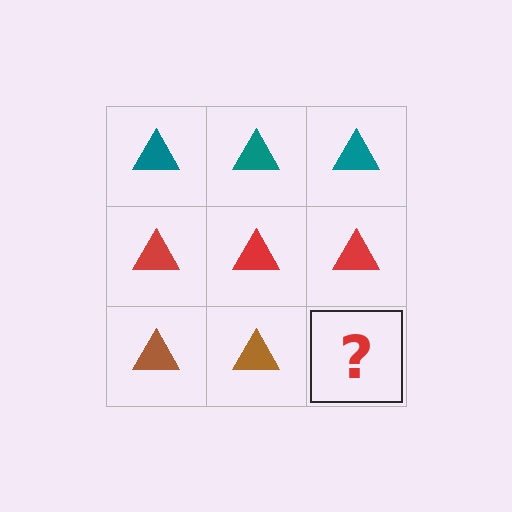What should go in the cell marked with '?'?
The missing cell should contain a brown triangle.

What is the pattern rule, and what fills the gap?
The rule is that each row has a consistent color. The gap should be filled with a brown triangle.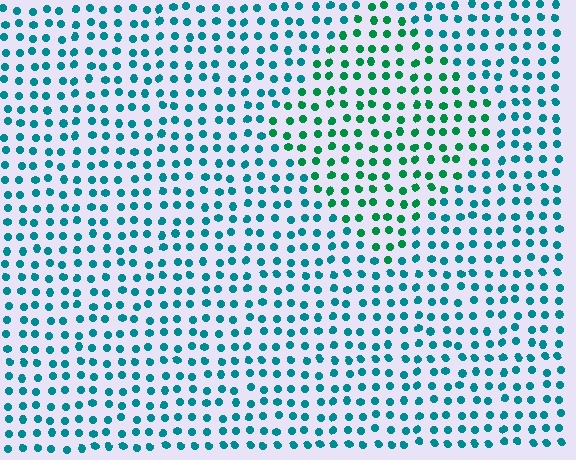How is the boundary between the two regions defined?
The boundary is defined purely by a slight shift in hue (about 33 degrees). Spacing, size, and orientation are identical on both sides.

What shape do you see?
I see a diamond.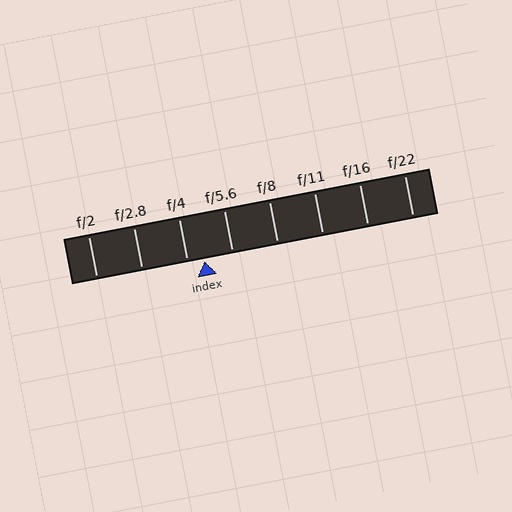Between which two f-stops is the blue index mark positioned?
The index mark is between f/4 and f/5.6.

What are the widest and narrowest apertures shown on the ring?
The widest aperture shown is f/2 and the narrowest is f/22.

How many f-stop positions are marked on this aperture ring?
There are 8 f-stop positions marked.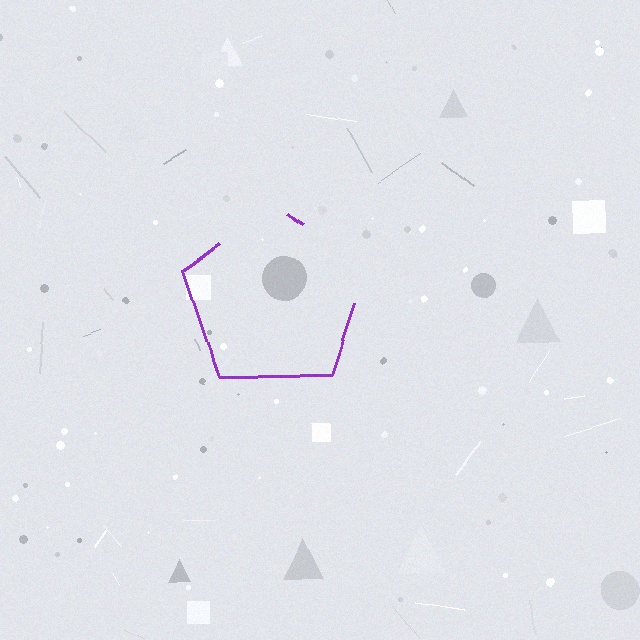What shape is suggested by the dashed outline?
The dashed outline suggests a pentagon.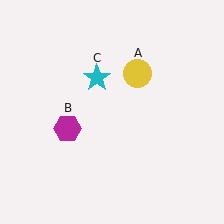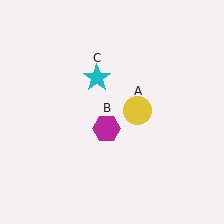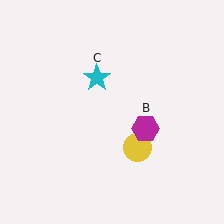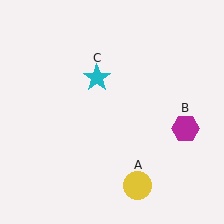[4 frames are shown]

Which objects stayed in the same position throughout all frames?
Cyan star (object C) remained stationary.